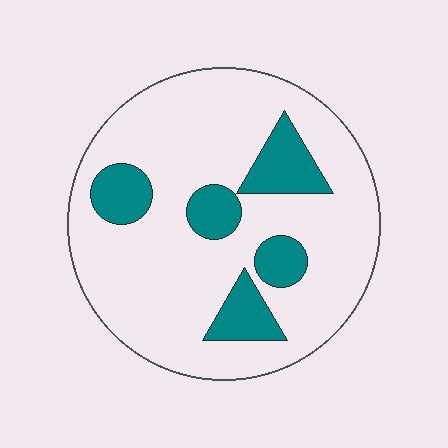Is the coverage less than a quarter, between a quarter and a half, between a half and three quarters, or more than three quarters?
Less than a quarter.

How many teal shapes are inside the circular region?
5.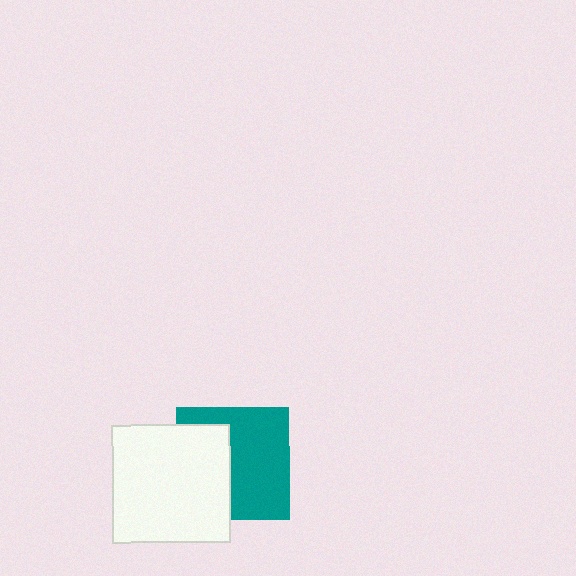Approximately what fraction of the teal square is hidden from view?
Roughly 41% of the teal square is hidden behind the white square.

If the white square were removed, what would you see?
You would see the complete teal square.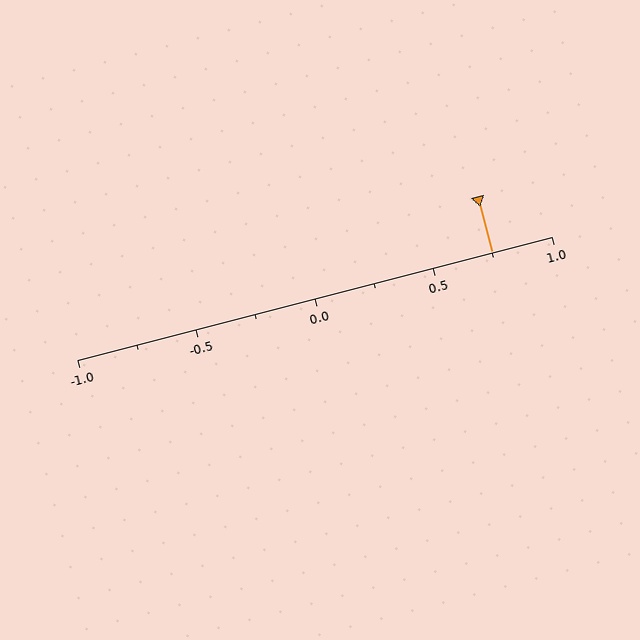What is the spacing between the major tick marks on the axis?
The major ticks are spaced 0.5 apart.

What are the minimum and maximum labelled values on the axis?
The axis runs from -1.0 to 1.0.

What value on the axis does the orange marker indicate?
The marker indicates approximately 0.75.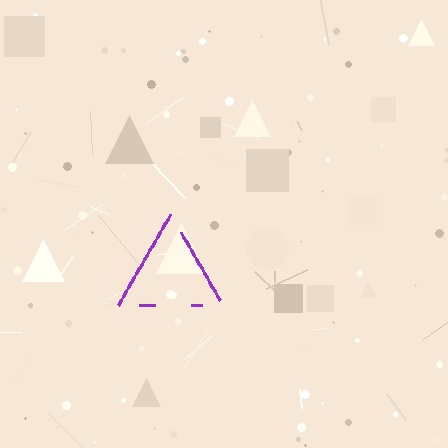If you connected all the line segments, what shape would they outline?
They would outline a triangle.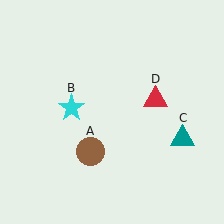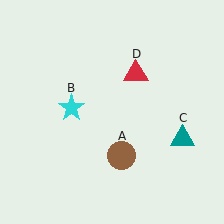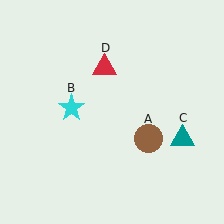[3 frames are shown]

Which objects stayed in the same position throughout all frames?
Cyan star (object B) and teal triangle (object C) remained stationary.